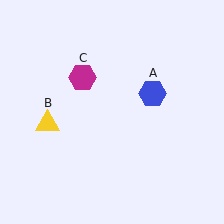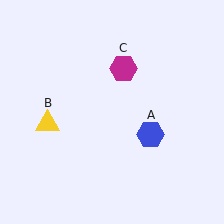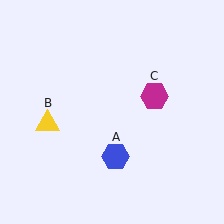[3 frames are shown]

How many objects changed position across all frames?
2 objects changed position: blue hexagon (object A), magenta hexagon (object C).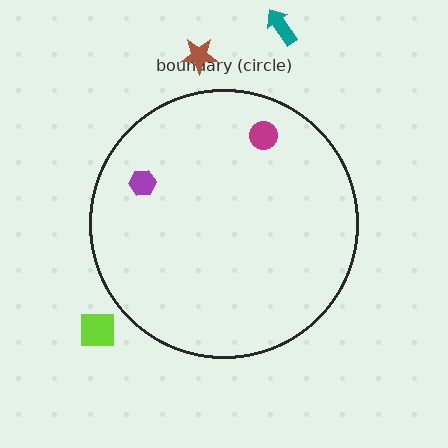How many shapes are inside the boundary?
2 inside, 3 outside.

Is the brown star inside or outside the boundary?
Outside.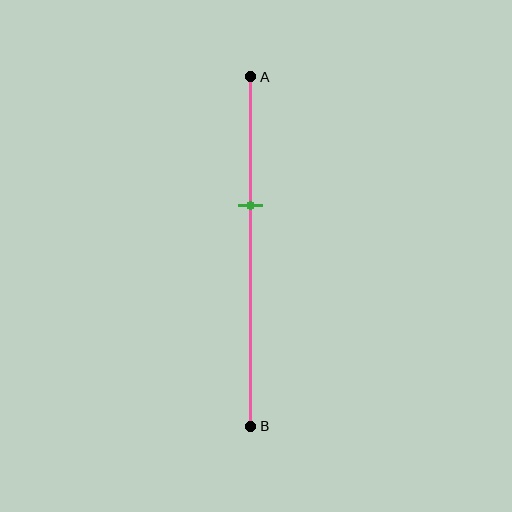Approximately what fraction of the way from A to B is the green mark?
The green mark is approximately 35% of the way from A to B.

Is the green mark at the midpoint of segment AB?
No, the mark is at about 35% from A, not at the 50% midpoint.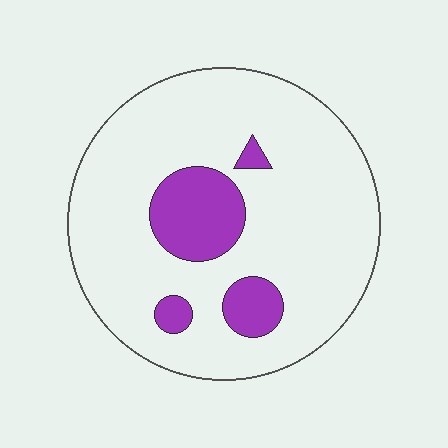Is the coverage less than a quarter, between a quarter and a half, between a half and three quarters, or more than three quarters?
Less than a quarter.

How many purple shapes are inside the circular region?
4.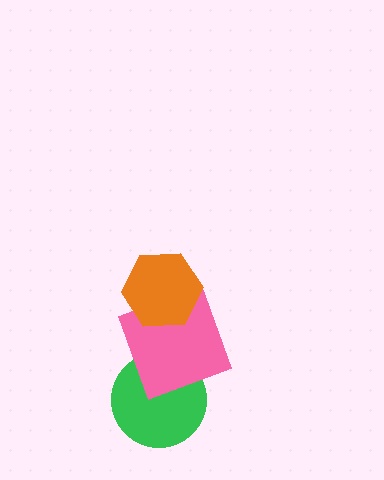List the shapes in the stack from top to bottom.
From top to bottom: the orange hexagon, the pink square, the green circle.